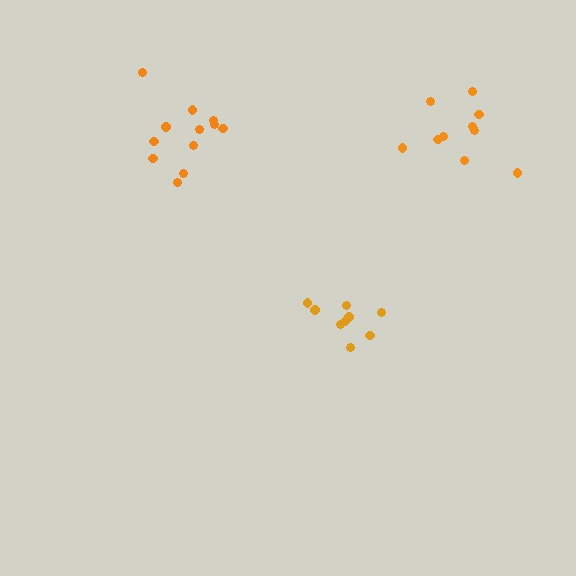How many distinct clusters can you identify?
There are 3 distinct clusters.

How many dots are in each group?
Group 1: 9 dots, Group 2: 10 dots, Group 3: 12 dots (31 total).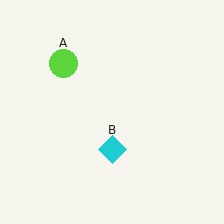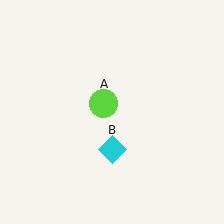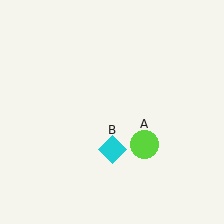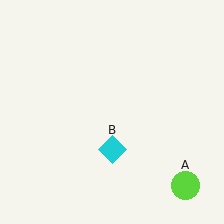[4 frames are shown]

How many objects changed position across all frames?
1 object changed position: lime circle (object A).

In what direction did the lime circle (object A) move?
The lime circle (object A) moved down and to the right.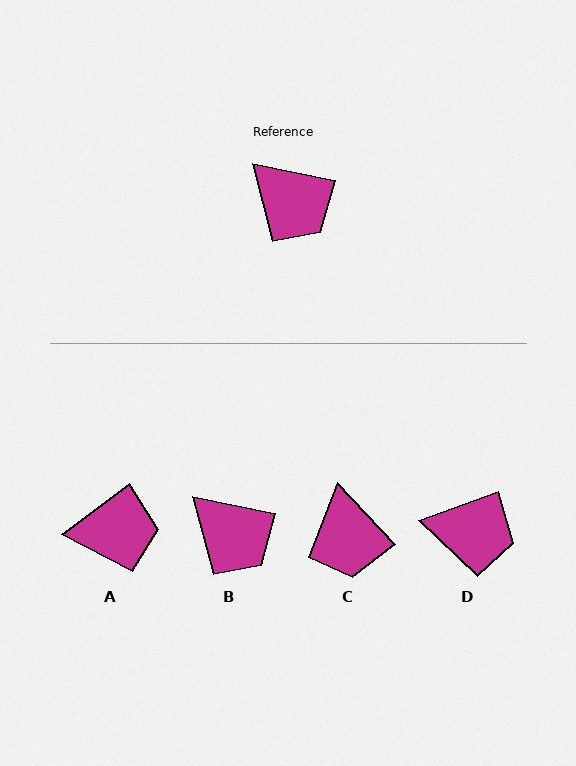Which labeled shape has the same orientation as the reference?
B.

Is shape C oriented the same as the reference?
No, it is off by about 36 degrees.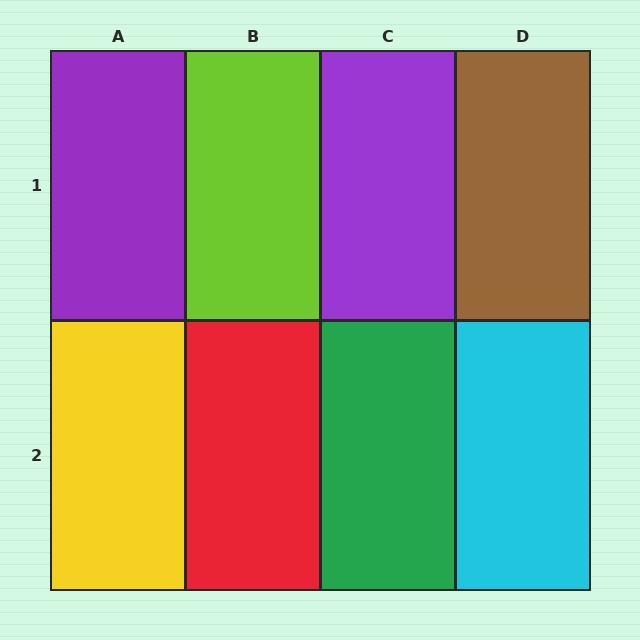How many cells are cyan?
1 cell is cyan.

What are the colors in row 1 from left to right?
Purple, lime, purple, brown.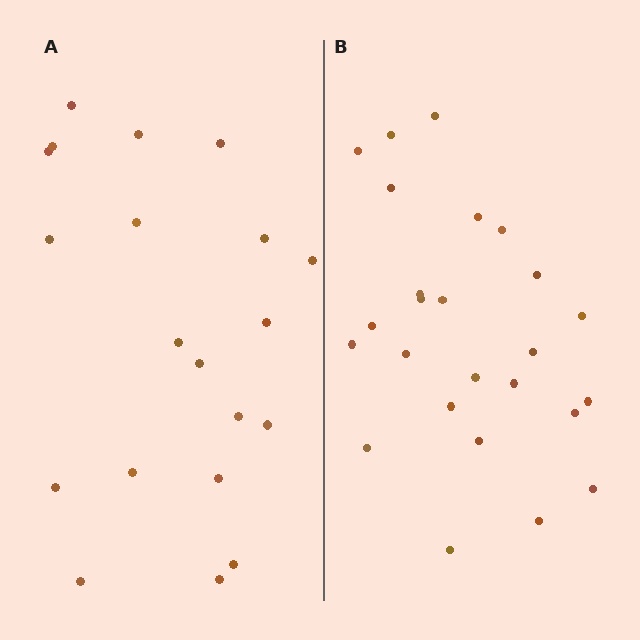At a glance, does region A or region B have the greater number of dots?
Region B (the right region) has more dots.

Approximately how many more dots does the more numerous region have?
Region B has about 5 more dots than region A.